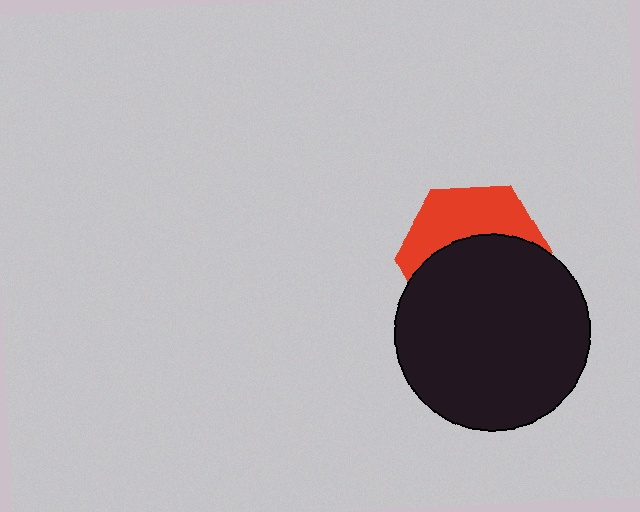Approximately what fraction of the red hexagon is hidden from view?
Roughly 59% of the red hexagon is hidden behind the black circle.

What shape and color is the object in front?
The object in front is a black circle.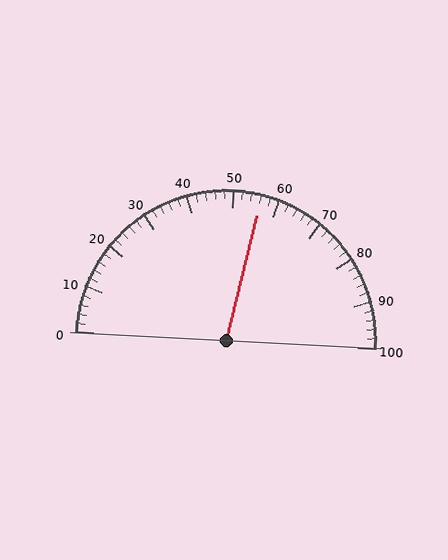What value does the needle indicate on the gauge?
The needle indicates approximately 56.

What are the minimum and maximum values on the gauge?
The gauge ranges from 0 to 100.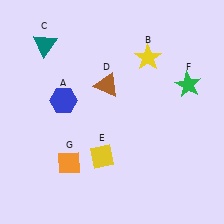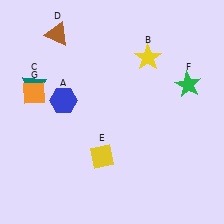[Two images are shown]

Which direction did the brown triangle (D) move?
The brown triangle (D) moved up.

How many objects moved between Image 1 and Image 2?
3 objects moved between the two images.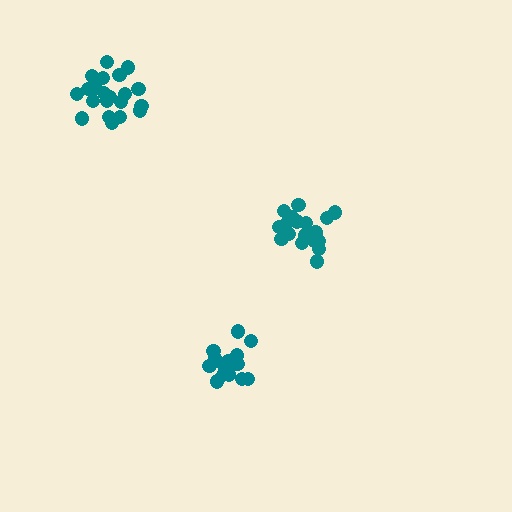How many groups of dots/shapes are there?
There are 3 groups.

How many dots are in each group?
Group 1: 17 dots, Group 2: 21 dots, Group 3: 18 dots (56 total).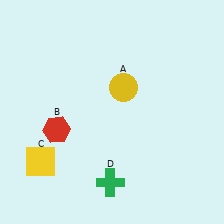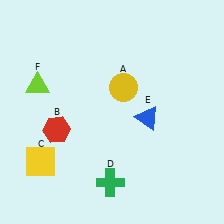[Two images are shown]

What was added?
A blue triangle (E), a lime triangle (F) were added in Image 2.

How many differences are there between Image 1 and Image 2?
There are 2 differences between the two images.